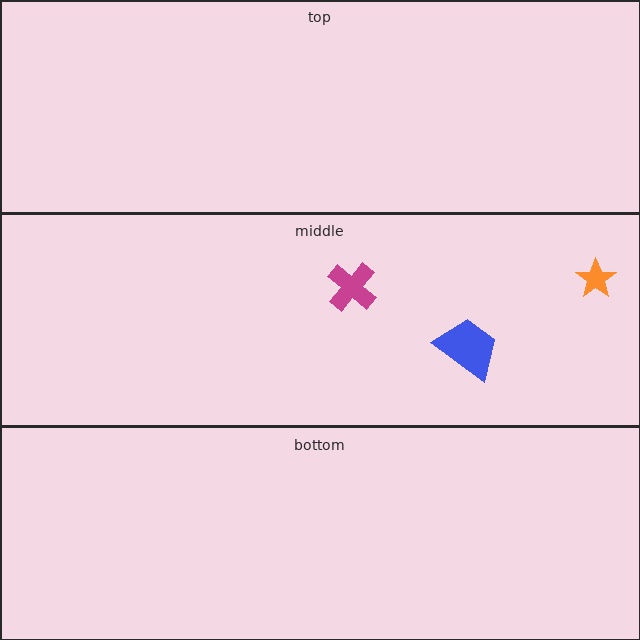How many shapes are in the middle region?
3.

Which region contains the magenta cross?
The middle region.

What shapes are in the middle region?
The magenta cross, the orange star, the blue trapezoid.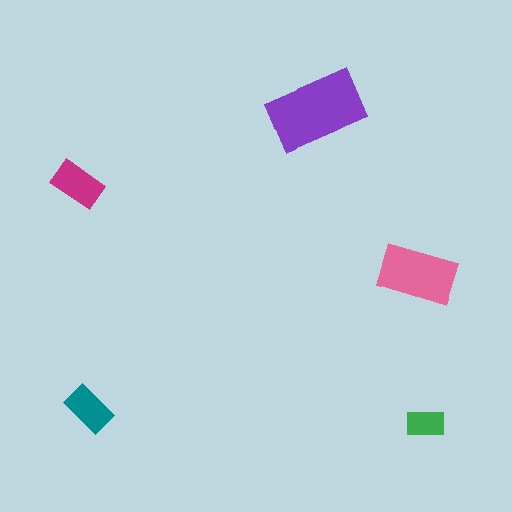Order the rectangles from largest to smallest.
the purple one, the pink one, the magenta one, the teal one, the green one.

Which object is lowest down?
The green rectangle is bottommost.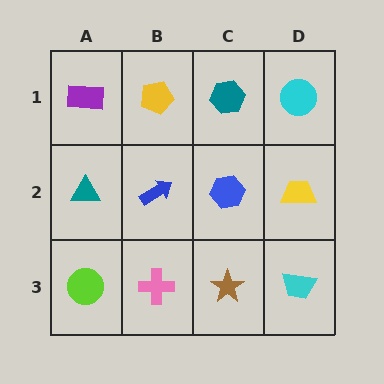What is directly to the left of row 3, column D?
A brown star.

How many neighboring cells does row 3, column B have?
3.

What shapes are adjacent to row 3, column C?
A blue hexagon (row 2, column C), a pink cross (row 3, column B), a cyan trapezoid (row 3, column D).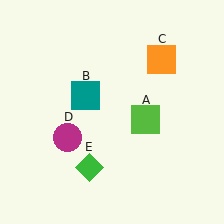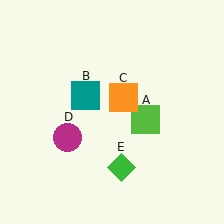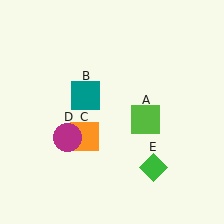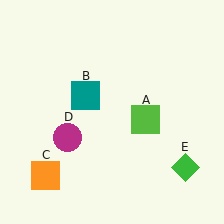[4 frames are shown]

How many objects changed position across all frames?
2 objects changed position: orange square (object C), green diamond (object E).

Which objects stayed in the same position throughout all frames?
Lime square (object A) and teal square (object B) and magenta circle (object D) remained stationary.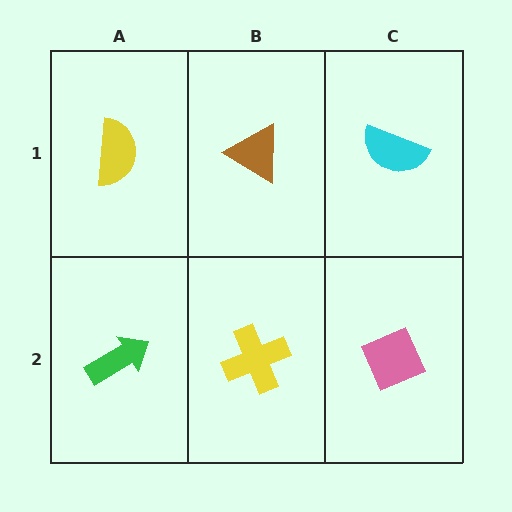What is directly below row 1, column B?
A yellow cross.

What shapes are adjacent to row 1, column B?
A yellow cross (row 2, column B), a yellow semicircle (row 1, column A), a cyan semicircle (row 1, column C).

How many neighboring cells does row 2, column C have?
2.